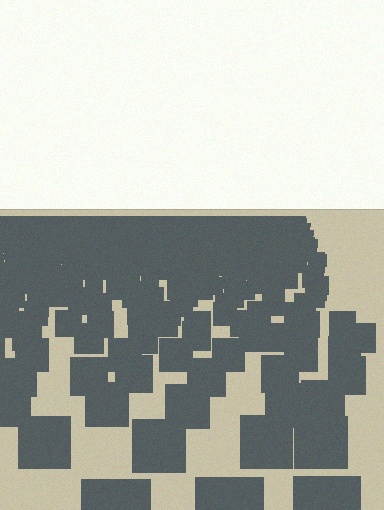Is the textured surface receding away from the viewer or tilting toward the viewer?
The surface is receding away from the viewer. Texture elements get smaller and denser toward the top.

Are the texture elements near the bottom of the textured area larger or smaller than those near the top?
Larger. Near the bottom, elements are closer to the viewer and appear at a bigger on-screen size.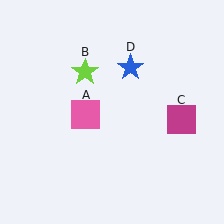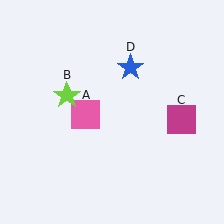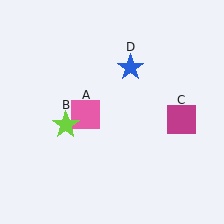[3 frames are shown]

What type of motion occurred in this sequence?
The lime star (object B) rotated counterclockwise around the center of the scene.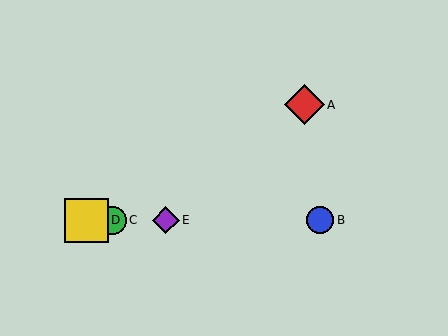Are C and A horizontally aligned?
No, C is at y≈220 and A is at y≈105.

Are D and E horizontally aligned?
Yes, both are at y≈220.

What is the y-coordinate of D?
Object D is at y≈220.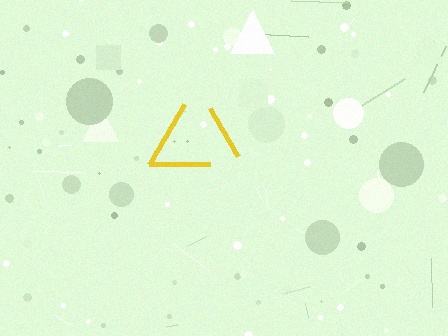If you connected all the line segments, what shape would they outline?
They would outline a triangle.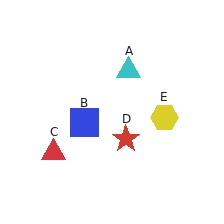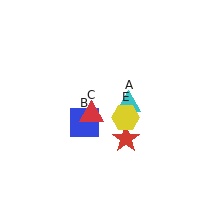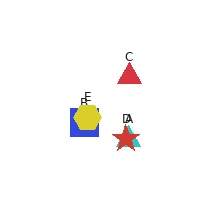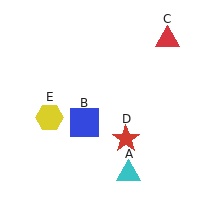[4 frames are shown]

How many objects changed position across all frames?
3 objects changed position: cyan triangle (object A), red triangle (object C), yellow hexagon (object E).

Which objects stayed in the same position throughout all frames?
Blue square (object B) and red star (object D) remained stationary.